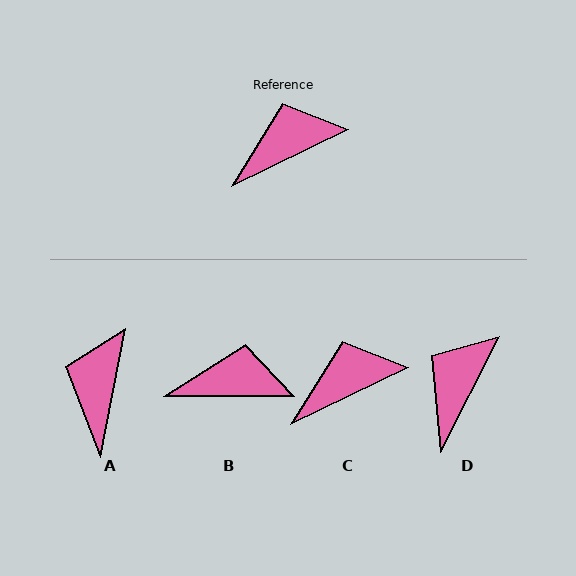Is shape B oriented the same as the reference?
No, it is off by about 25 degrees.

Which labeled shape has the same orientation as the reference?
C.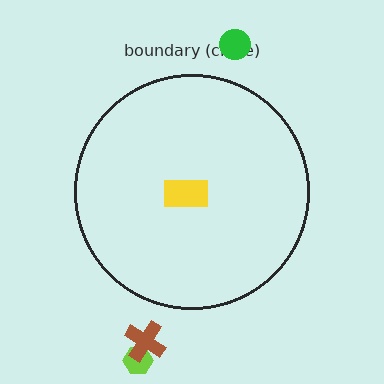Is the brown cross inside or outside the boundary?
Outside.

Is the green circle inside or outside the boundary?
Outside.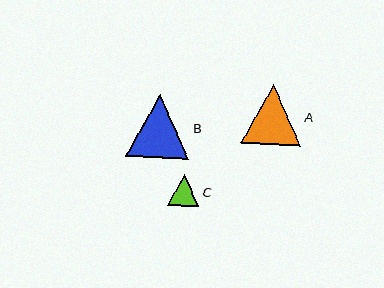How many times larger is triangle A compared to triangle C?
Triangle A is approximately 1.9 times the size of triangle C.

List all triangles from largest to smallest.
From largest to smallest: B, A, C.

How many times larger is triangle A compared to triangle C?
Triangle A is approximately 1.9 times the size of triangle C.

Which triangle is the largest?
Triangle B is the largest with a size of approximately 63 pixels.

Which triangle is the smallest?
Triangle C is the smallest with a size of approximately 31 pixels.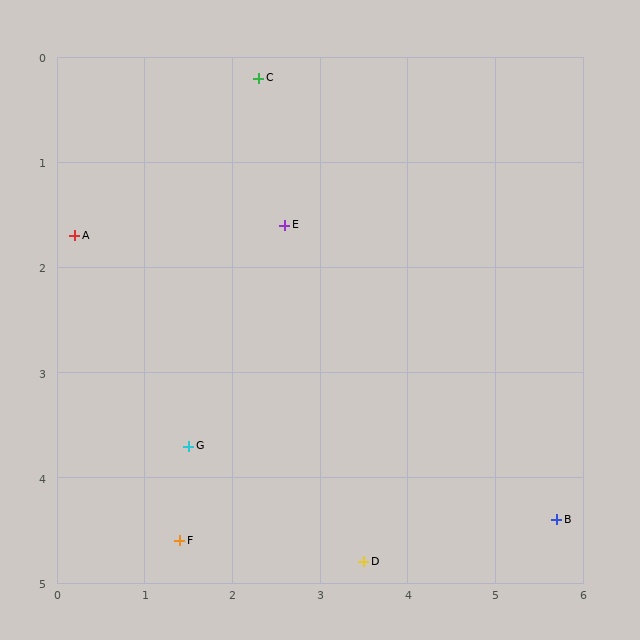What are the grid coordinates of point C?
Point C is at approximately (2.3, 0.2).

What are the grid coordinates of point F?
Point F is at approximately (1.4, 4.6).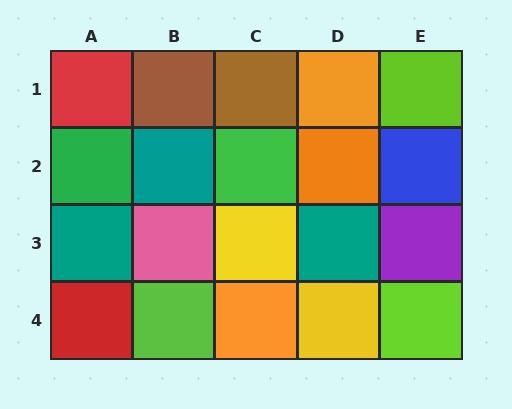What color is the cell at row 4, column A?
Red.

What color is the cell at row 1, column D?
Orange.